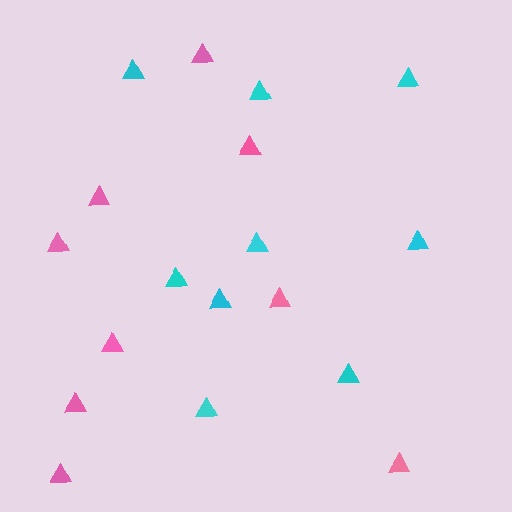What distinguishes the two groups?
There are 2 groups: one group of cyan triangles (9) and one group of pink triangles (9).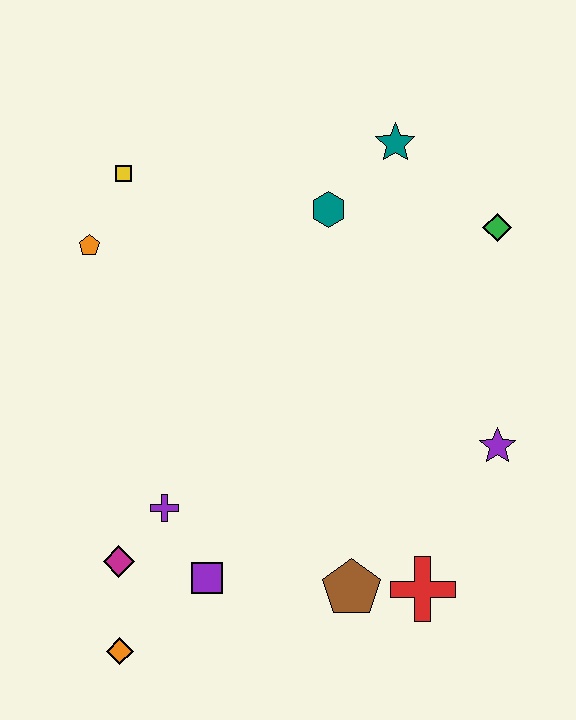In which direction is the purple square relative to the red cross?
The purple square is to the left of the red cross.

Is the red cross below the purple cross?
Yes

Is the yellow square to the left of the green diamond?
Yes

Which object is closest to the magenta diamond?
The purple cross is closest to the magenta diamond.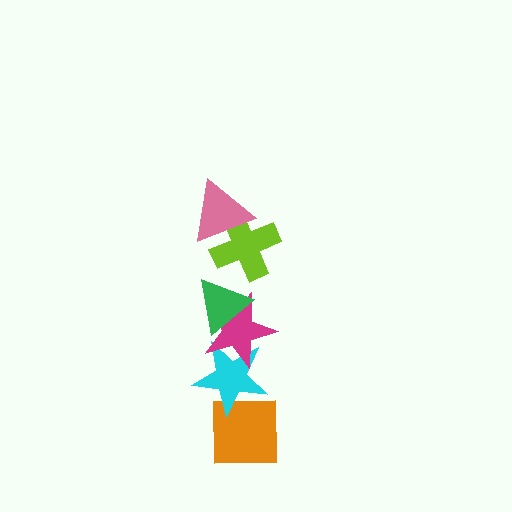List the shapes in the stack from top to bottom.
From top to bottom: the pink triangle, the lime cross, the green triangle, the magenta star, the cyan star, the orange square.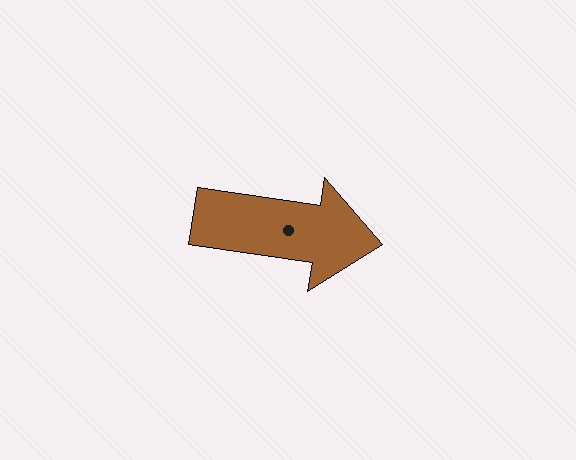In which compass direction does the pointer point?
East.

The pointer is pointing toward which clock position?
Roughly 3 o'clock.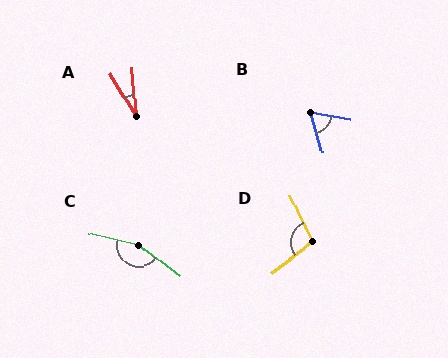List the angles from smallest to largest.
A (26°), B (64°), D (102°), C (157°).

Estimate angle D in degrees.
Approximately 102 degrees.